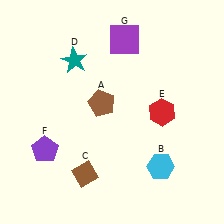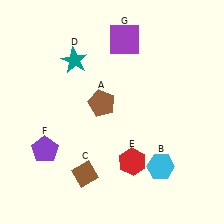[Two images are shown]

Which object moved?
The red hexagon (E) moved down.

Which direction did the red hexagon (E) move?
The red hexagon (E) moved down.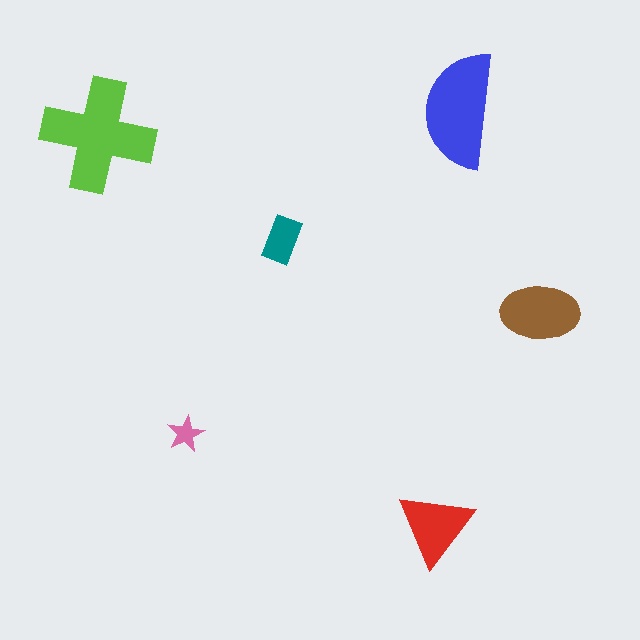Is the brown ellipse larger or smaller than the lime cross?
Smaller.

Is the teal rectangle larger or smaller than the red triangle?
Smaller.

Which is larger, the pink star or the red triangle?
The red triangle.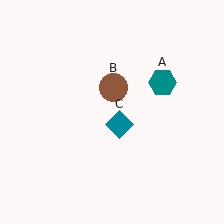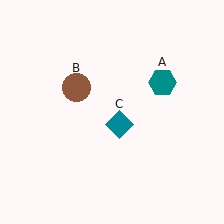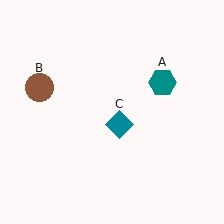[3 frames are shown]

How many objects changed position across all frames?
1 object changed position: brown circle (object B).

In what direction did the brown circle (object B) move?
The brown circle (object B) moved left.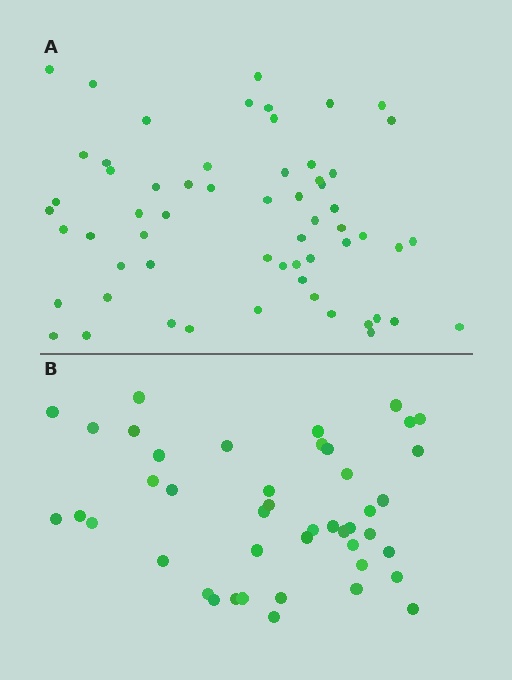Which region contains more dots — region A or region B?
Region A (the top region) has more dots.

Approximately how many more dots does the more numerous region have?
Region A has approximately 15 more dots than region B.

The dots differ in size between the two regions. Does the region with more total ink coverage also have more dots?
No. Region B has more total ink coverage because its dots are larger, but region A actually contains more individual dots. Total area can be misleading — the number of items is what matters here.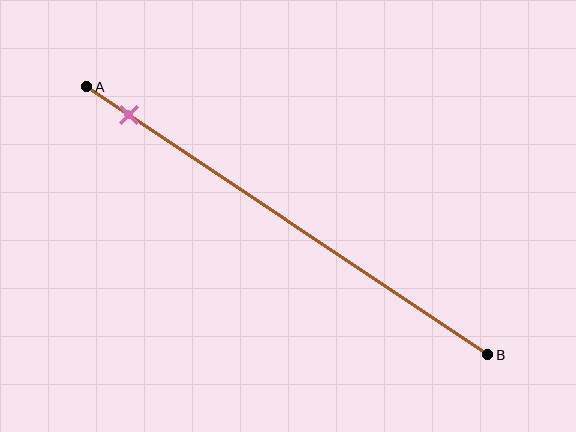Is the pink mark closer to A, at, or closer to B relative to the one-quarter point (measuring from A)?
The pink mark is closer to point A than the one-quarter point of segment AB.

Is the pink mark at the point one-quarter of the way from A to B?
No, the mark is at about 10% from A, not at the 25% one-quarter point.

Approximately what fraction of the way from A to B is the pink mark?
The pink mark is approximately 10% of the way from A to B.